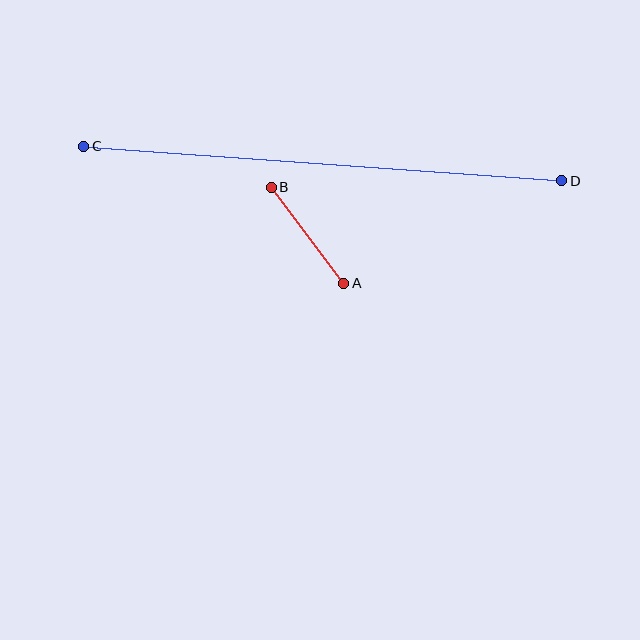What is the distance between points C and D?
The distance is approximately 479 pixels.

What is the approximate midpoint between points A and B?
The midpoint is at approximately (307, 235) pixels.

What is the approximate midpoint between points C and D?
The midpoint is at approximately (323, 164) pixels.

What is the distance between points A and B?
The distance is approximately 120 pixels.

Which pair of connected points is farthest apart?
Points C and D are farthest apart.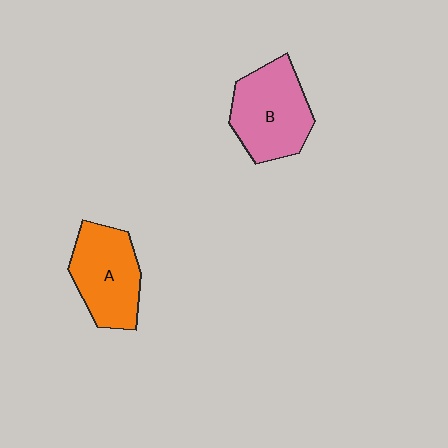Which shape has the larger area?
Shape B (pink).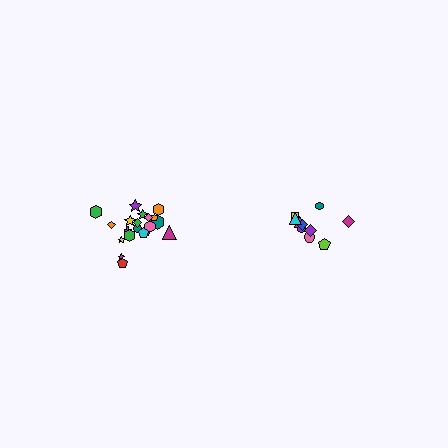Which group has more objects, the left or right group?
The left group.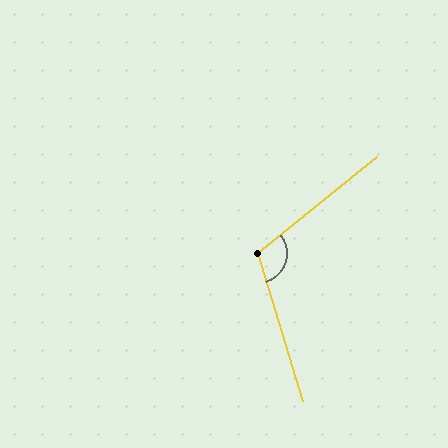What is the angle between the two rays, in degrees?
Approximately 112 degrees.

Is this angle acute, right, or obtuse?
It is obtuse.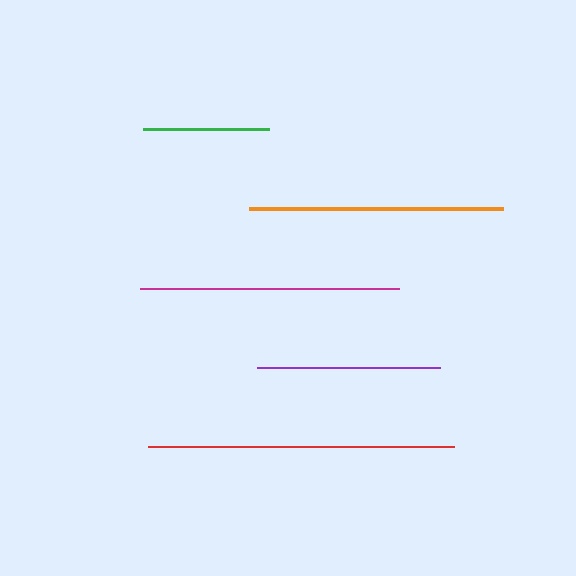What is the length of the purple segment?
The purple segment is approximately 183 pixels long.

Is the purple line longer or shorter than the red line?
The red line is longer than the purple line.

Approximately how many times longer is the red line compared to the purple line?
The red line is approximately 1.7 times the length of the purple line.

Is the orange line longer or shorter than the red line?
The red line is longer than the orange line.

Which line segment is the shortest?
The green line is the shortest at approximately 126 pixels.